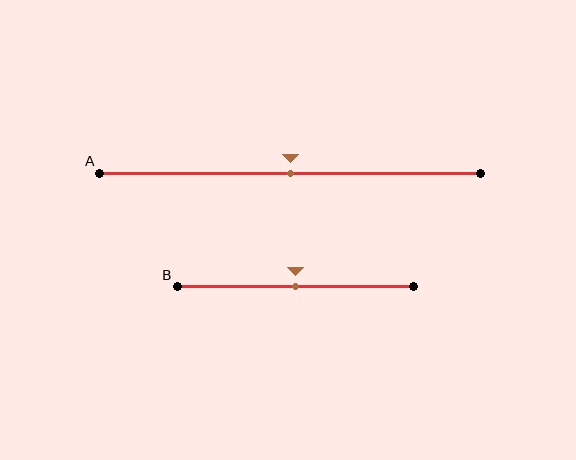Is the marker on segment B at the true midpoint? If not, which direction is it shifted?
Yes, the marker on segment B is at the true midpoint.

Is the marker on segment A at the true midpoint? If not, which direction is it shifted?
Yes, the marker on segment A is at the true midpoint.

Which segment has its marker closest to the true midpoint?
Segment A has its marker closest to the true midpoint.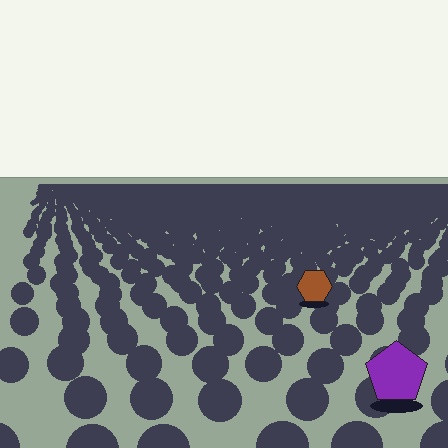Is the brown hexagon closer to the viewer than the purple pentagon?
No. The purple pentagon is closer — you can tell from the texture gradient: the ground texture is coarser near it.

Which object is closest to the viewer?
The purple pentagon is closest. The texture marks near it are larger and more spread out.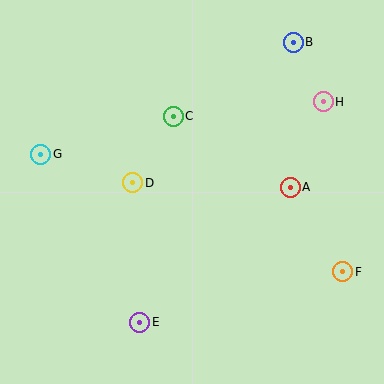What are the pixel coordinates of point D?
Point D is at (133, 183).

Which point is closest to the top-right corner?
Point B is closest to the top-right corner.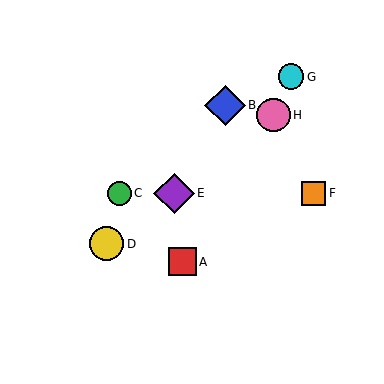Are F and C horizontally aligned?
Yes, both are at y≈193.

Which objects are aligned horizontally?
Objects C, E, F are aligned horizontally.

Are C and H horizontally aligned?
No, C is at y≈193 and H is at y≈115.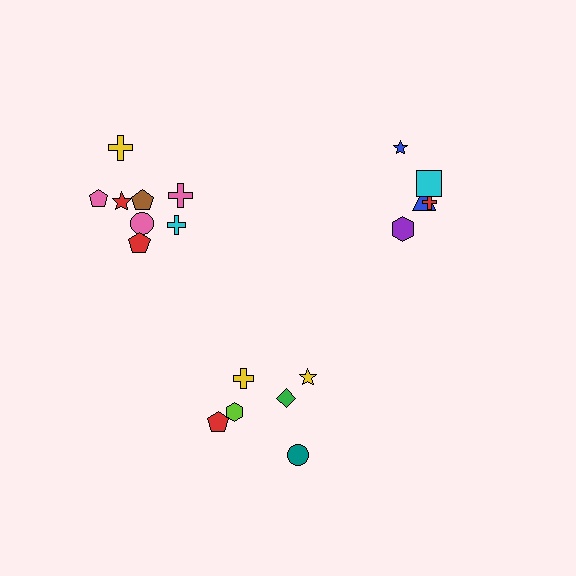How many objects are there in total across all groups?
There are 19 objects.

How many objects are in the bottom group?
There are 6 objects.